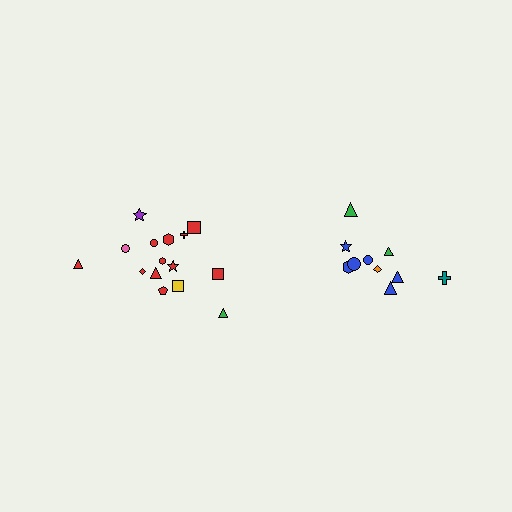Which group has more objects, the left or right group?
The left group.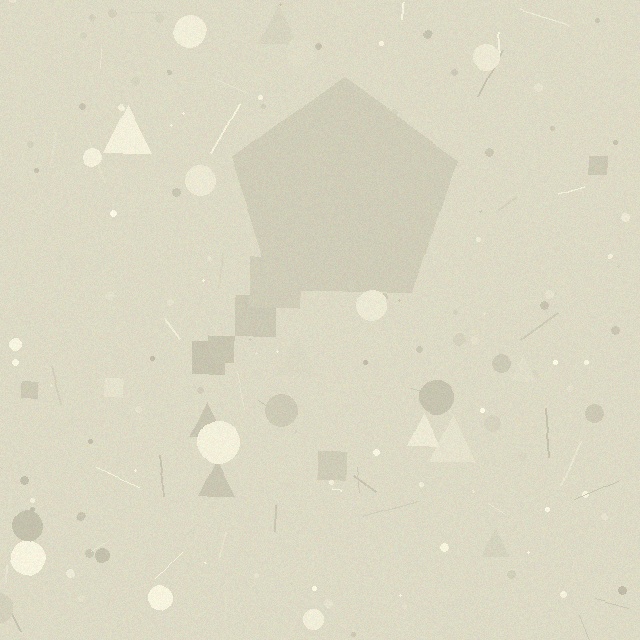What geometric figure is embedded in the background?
A pentagon is embedded in the background.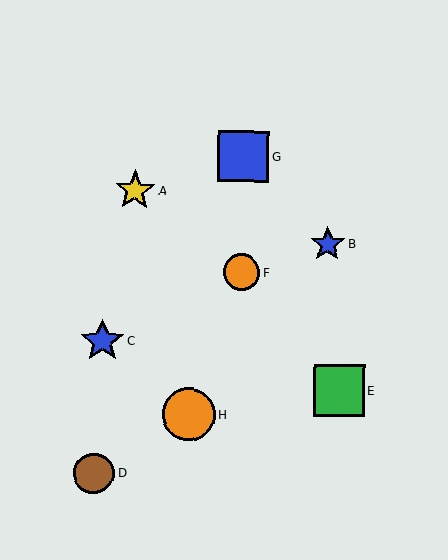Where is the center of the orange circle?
The center of the orange circle is at (242, 273).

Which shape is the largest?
The orange circle (labeled H) is the largest.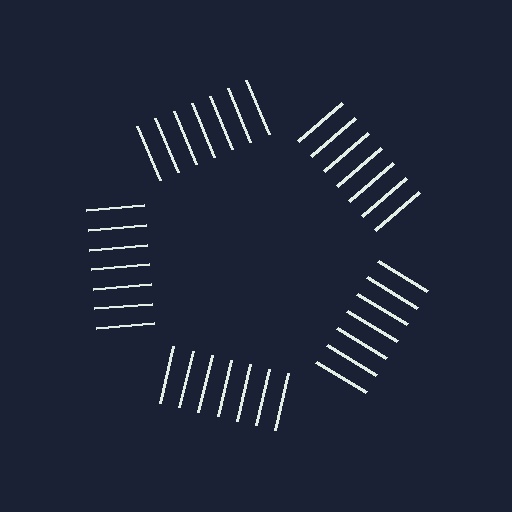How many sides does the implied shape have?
5 sides — the line-ends trace a pentagon.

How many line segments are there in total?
35 — 7 along each of the 5 edges.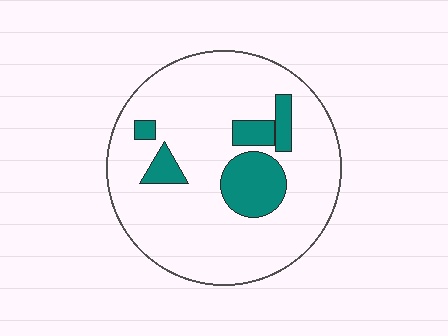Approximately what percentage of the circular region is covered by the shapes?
Approximately 15%.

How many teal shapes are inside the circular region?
5.